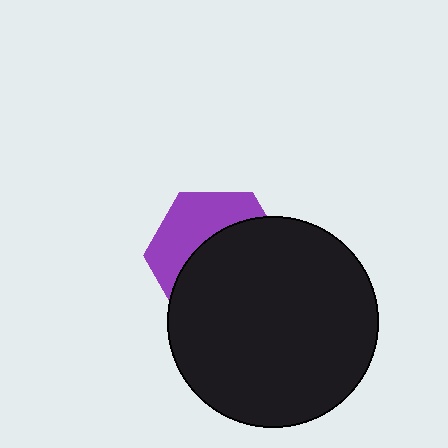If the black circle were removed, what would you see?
You would see the complete purple hexagon.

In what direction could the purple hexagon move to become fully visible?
The purple hexagon could move up. That would shift it out from behind the black circle entirely.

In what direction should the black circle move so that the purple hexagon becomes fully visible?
The black circle should move down. That is the shortest direction to clear the overlap and leave the purple hexagon fully visible.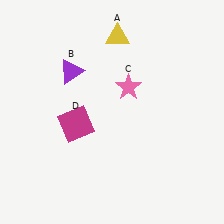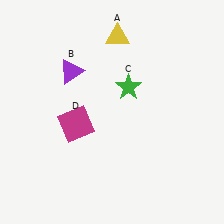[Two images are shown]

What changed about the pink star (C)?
In Image 1, C is pink. In Image 2, it changed to green.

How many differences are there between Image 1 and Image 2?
There is 1 difference between the two images.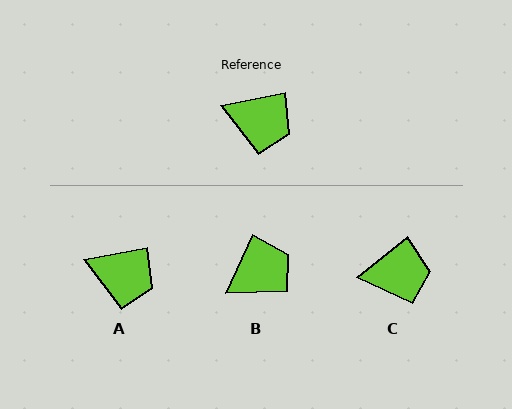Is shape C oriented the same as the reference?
No, it is off by about 27 degrees.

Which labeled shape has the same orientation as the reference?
A.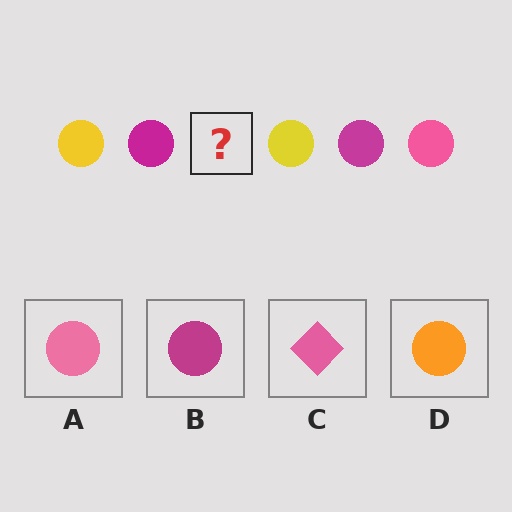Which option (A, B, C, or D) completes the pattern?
A.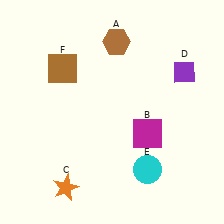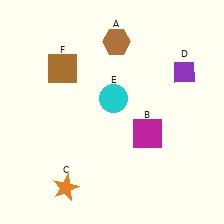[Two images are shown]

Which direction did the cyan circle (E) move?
The cyan circle (E) moved up.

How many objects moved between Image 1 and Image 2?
1 object moved between the two images.